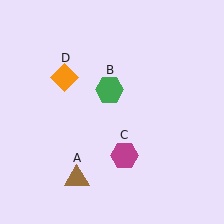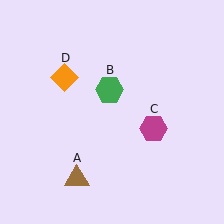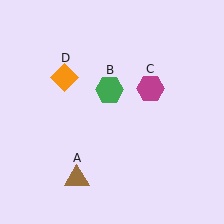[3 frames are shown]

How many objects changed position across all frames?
1 object changed position: magenta hexagon (object C).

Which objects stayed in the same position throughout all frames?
Brown triangle (object A) and green hexagon (object B) and orange diamond (object D) remained stationary.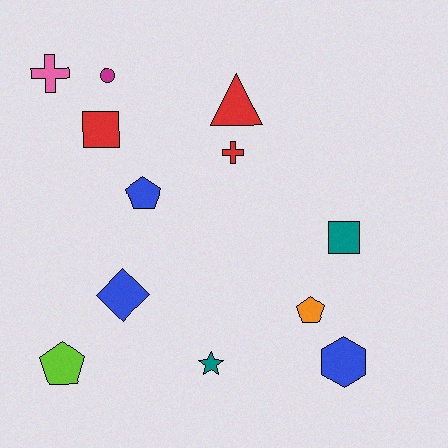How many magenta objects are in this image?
There is 1 magenta object.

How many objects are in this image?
There are 12 objects.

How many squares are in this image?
There are 2 squares.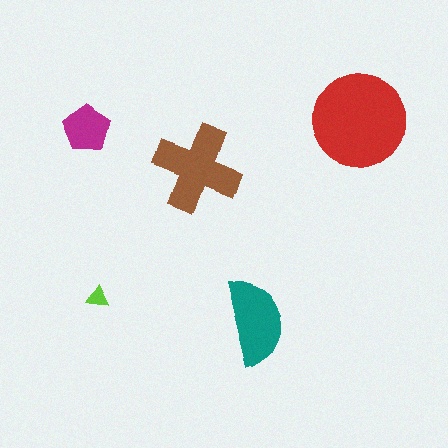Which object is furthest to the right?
The red circle is rightmost.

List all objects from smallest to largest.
The lime triangle, the magenta pentagon, the teal semicircle, the brown cross, the red circle.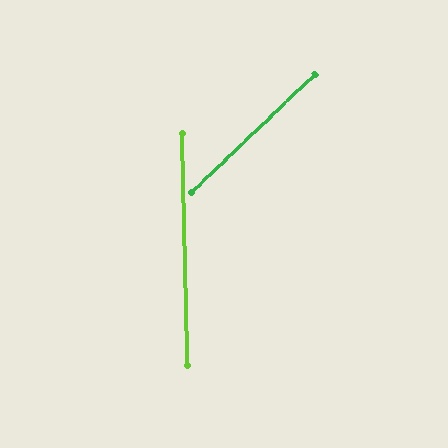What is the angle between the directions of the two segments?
Approximately 47 degrees.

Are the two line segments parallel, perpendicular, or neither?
Neither parallel nor perpendicular — they differ by about 47°.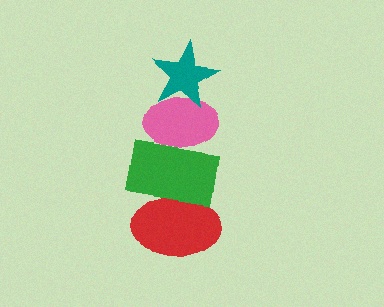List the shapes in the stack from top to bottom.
From top to bottom: the teal star, the pink ellipse, the green rectangle, the red ellipse.